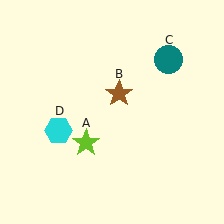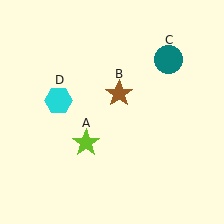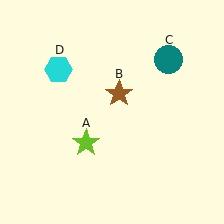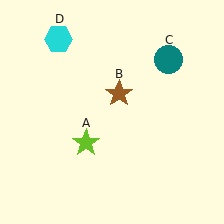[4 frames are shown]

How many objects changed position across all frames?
1 object changed position: cyan hexagon (object D).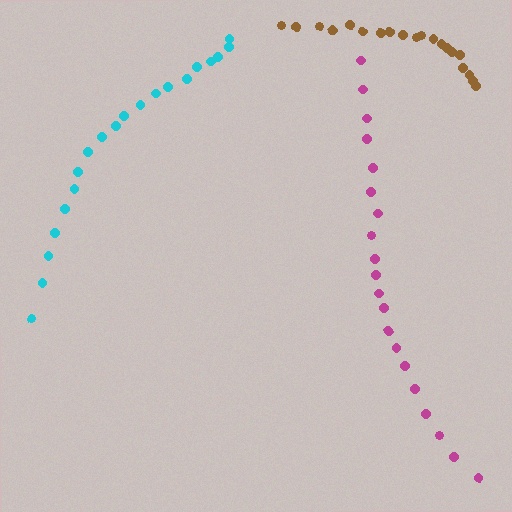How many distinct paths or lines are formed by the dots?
There are 3 distinct paths.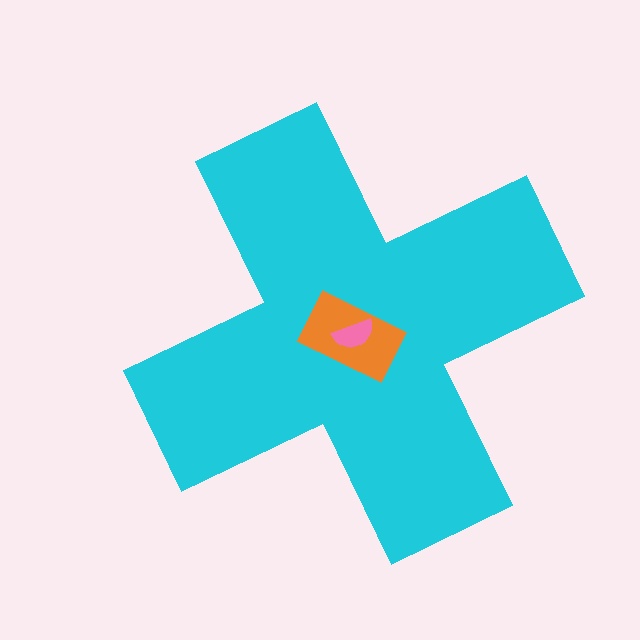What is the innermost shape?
The pink semicircle.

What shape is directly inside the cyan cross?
The orange rectangle.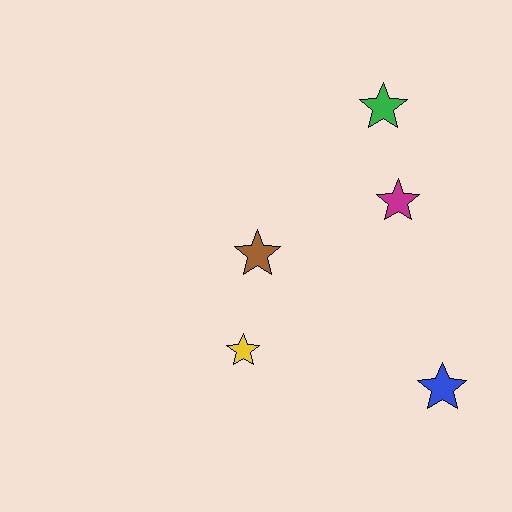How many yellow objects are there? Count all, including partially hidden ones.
There is 1 yellow object.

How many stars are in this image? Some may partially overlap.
There are 5 stars.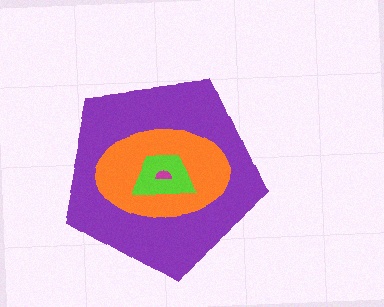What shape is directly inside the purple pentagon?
The orange ellipse.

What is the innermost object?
The magenta semicircle.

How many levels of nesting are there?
4.